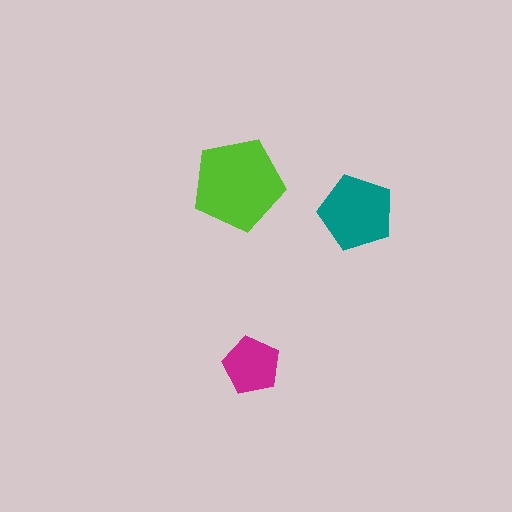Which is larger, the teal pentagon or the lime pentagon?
The lime one.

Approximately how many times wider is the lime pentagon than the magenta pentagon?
About 1.5 times wider.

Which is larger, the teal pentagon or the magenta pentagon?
The teal one.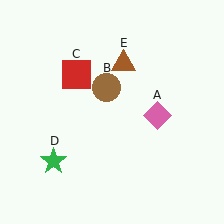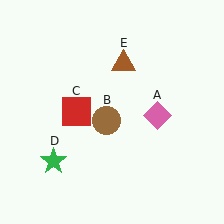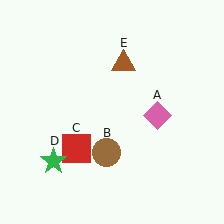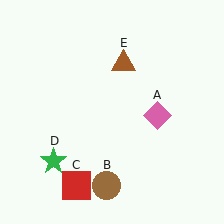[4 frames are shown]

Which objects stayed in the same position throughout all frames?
Pink diamond (object A) and green star (object D) and brown triangle (object E) remained stationary.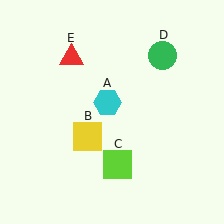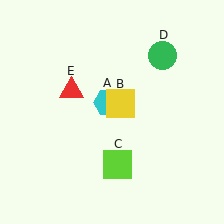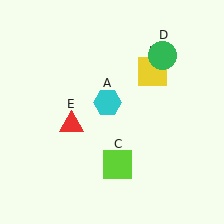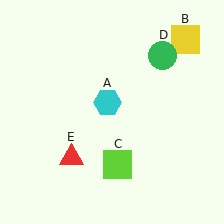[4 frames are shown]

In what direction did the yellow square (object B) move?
The yellow square (object B) moved up and to the right.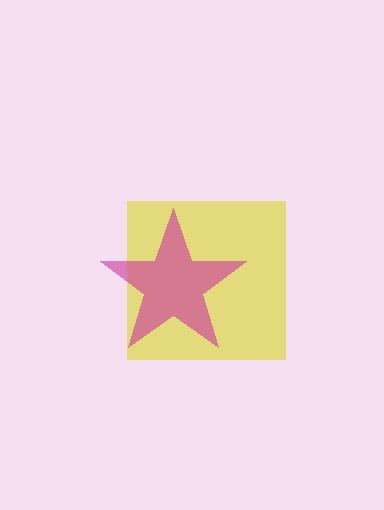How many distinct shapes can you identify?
There are 2 distinct shapes: a yellow square, a magenta star.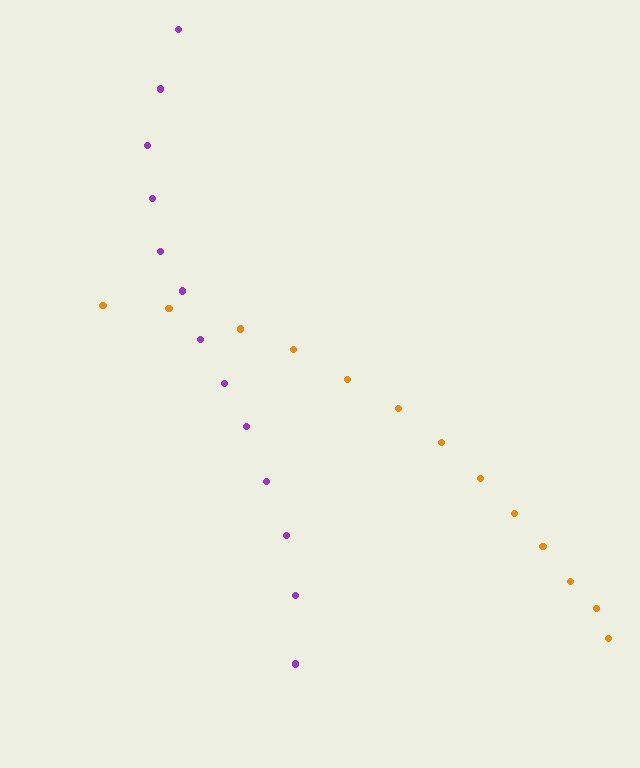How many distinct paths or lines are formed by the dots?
There are 2 distinct paths.